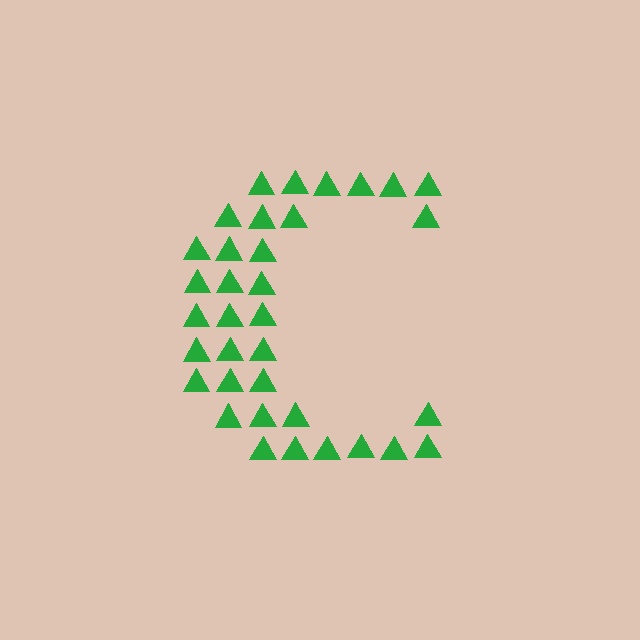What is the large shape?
The large shape is the letter C.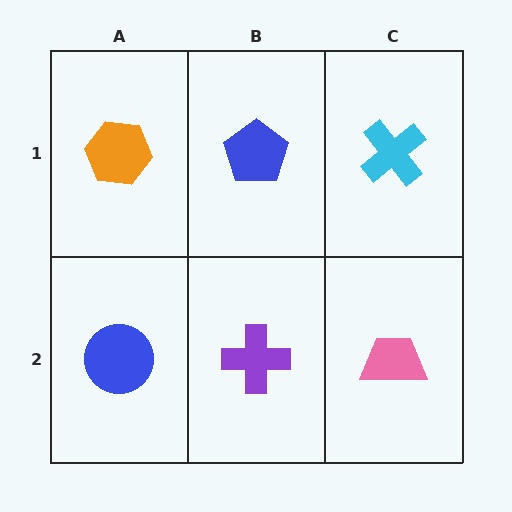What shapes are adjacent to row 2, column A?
An orange hexagon (row 1, column A), a purple cross (row 2, column B).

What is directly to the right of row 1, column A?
A blue pentagon.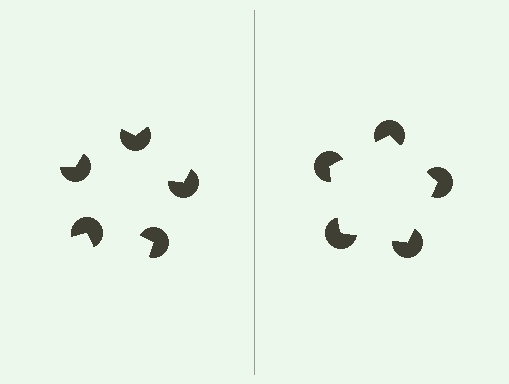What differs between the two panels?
The pac-man discs are positioned identically on both sides; only the wedge orientations differ. On the right they align to a pentagon; on the left they are misaligned.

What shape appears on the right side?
An illusory pentagon.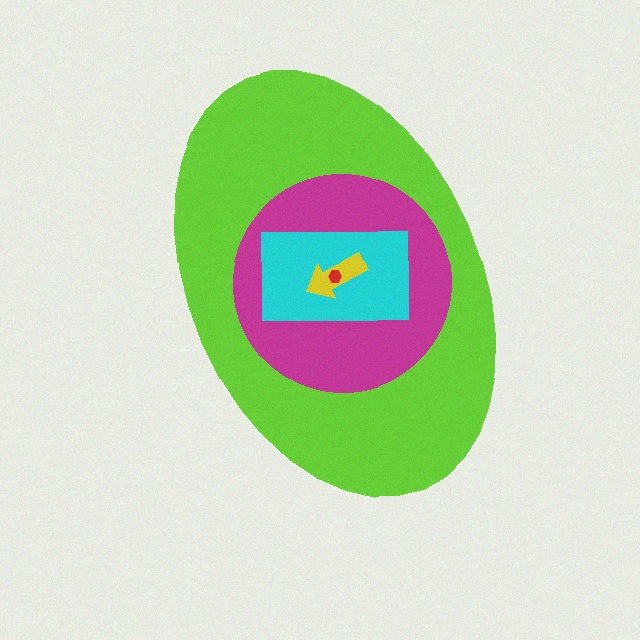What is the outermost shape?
The lime ellipse.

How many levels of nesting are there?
5.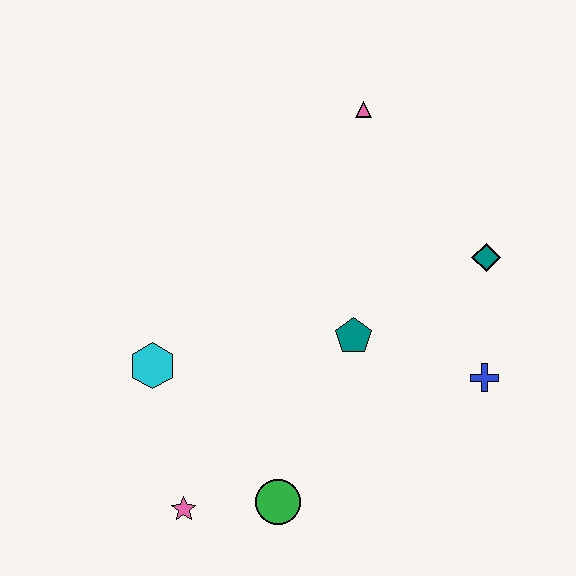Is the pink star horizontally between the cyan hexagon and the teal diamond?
Yes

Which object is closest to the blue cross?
The teal diamond is closest to the blue cross.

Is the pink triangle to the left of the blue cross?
Yes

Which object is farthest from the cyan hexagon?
The teal diamond is farthest from the cyan hexagon.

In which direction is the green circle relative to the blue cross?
The green circle is to the left of the blue cross.